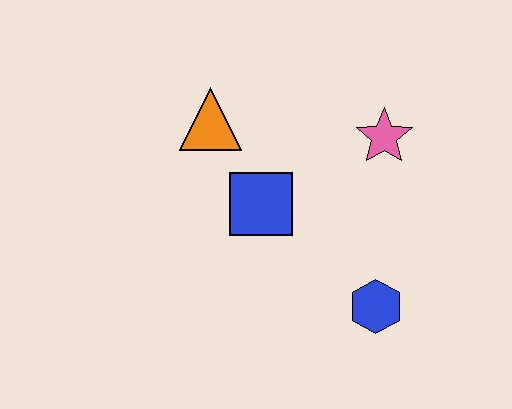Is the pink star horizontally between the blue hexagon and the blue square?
No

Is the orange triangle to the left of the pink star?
Yes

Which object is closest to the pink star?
The blue square is closest to the pink star.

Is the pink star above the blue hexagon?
Yes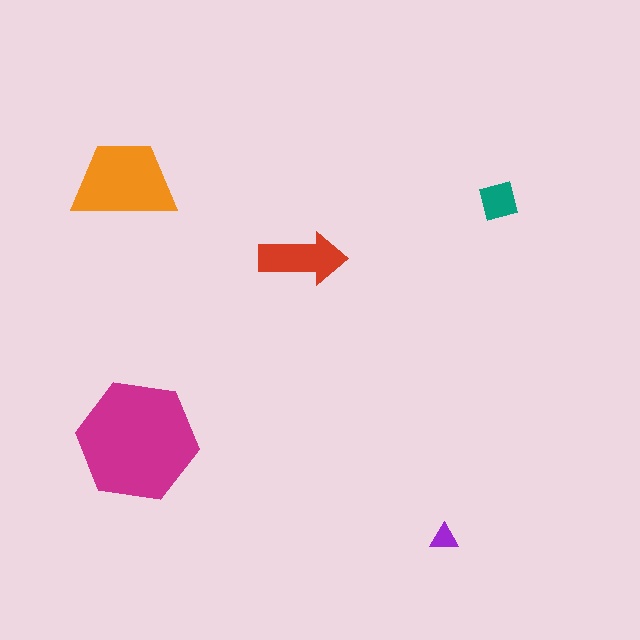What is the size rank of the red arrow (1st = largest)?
3rd.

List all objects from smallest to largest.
The purple triangle, the teal square, the red arrow, the orange trapezoid, the magenta hexagon.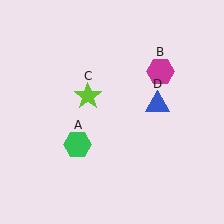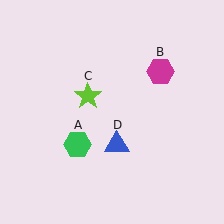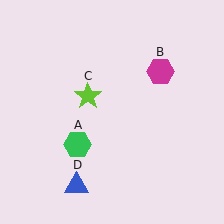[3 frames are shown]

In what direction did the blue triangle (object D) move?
The blue triangle (object D) moved down and to the left.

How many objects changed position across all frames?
1 object changed position: blue triangle (object D).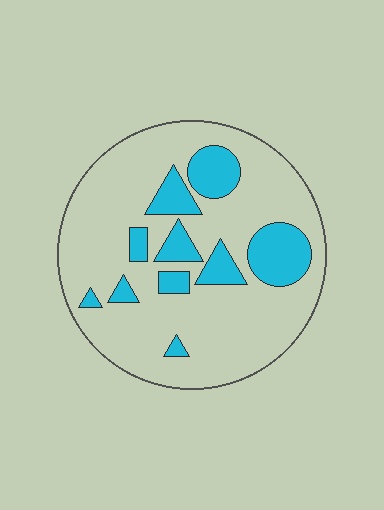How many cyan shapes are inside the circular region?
10.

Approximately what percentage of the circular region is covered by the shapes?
Approximately 20%.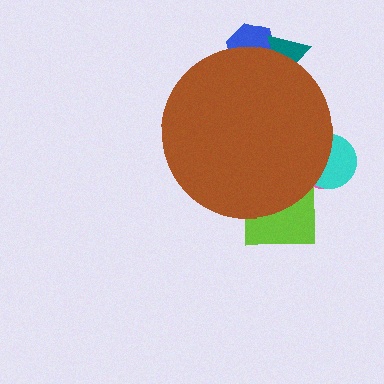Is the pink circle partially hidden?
Yes, the pink circle is partially hidden behind the brown circle.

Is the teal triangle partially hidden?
Yes, the teal triangle is partially hidden behind the brown circle.